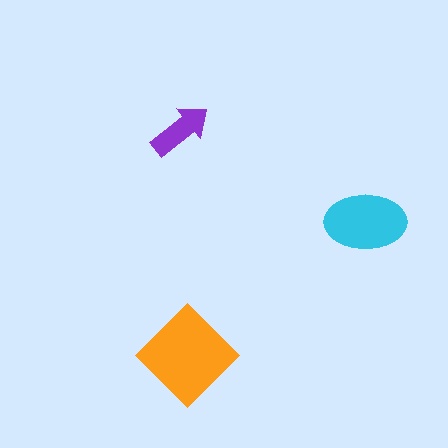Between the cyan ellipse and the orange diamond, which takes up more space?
The orange diamond.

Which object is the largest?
The orange diamond.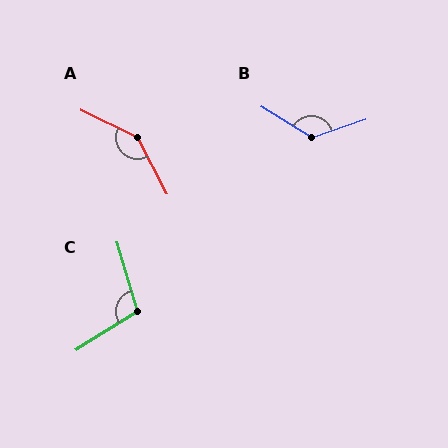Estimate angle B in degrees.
Approximately 129 degrees.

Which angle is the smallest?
C, at approximately 105 degrees.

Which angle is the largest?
A, at approximately 143 degrees.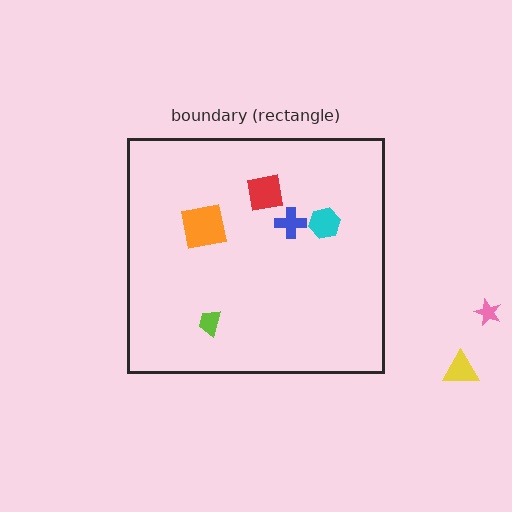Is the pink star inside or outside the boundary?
Outside.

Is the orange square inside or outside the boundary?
Inside.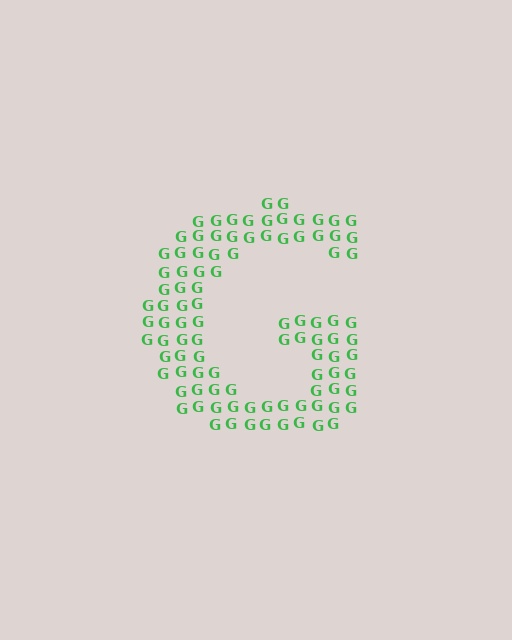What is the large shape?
The large shape is the letter G.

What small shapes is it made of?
It is made of small letter G's.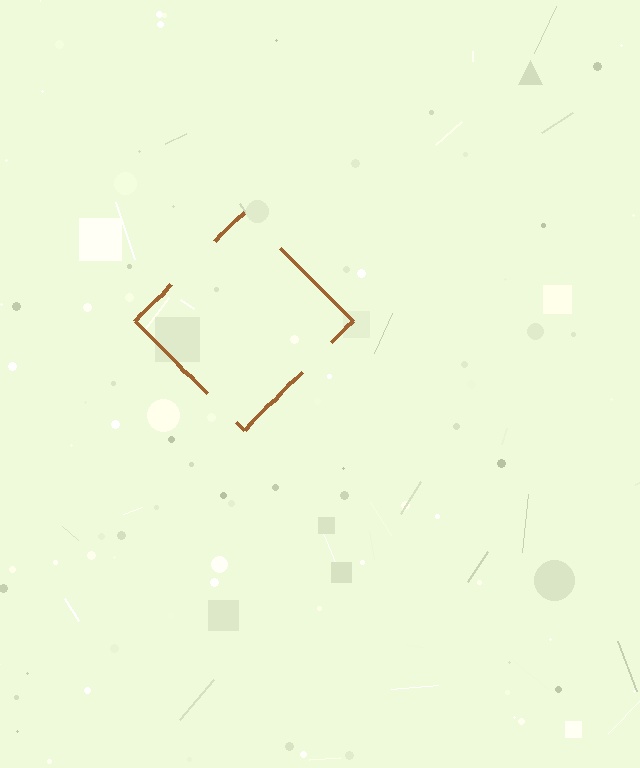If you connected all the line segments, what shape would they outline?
They would outline a diamond.